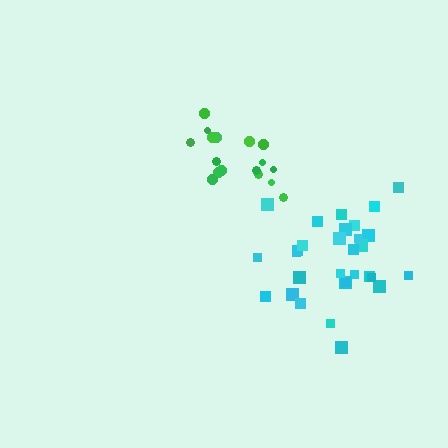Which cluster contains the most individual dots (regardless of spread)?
Cyan (30).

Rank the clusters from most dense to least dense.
green, cyan.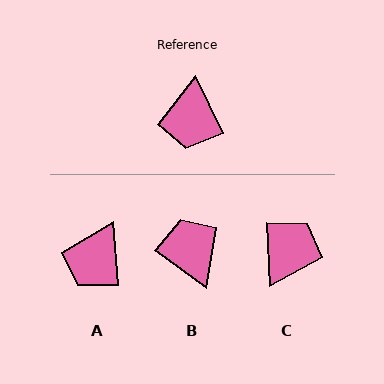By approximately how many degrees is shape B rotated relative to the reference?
Approximately 152 degrees clockwise.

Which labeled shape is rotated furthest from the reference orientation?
C, about 156 degrees away.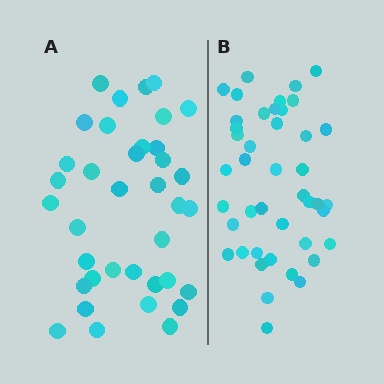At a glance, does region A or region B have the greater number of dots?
Region B (the right region) has more dots.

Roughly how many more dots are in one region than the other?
Region B has about 6 more dots than region A.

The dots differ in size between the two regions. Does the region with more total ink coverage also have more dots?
No. Region A has more total ink coverage because its dots are larger, but region B actually contains more individual dots. Total area can be misleading — the number of items is what matters here.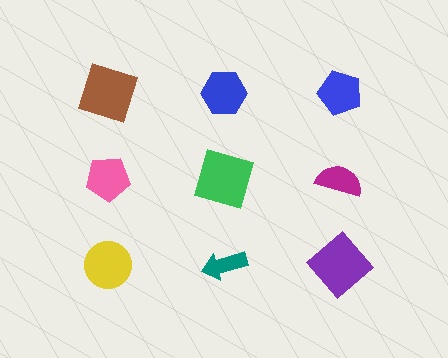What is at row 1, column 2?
A blue hexagon.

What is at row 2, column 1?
A pink pentagon.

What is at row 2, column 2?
A green square.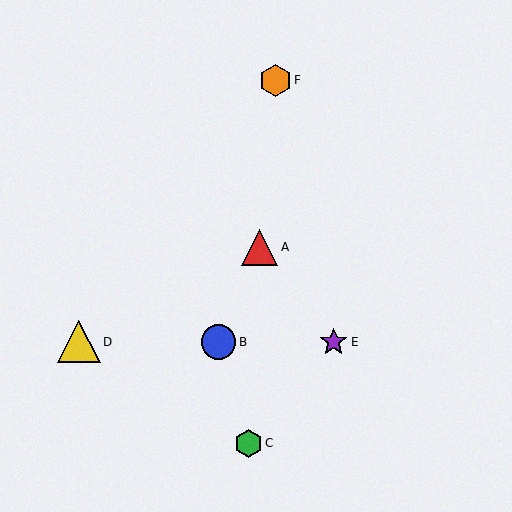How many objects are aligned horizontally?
3 objects (B, D, E) are aligned horizontally.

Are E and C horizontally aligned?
No, E is at y≈342 and C is at y≈443.